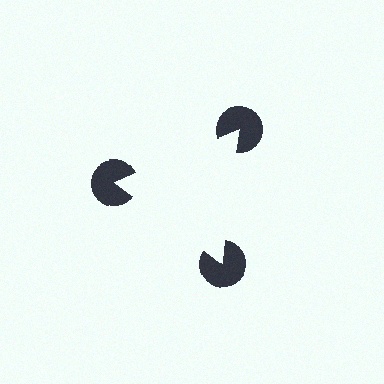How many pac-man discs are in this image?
There are 3 — one at each vertex of the illusory triangle.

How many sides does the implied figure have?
3 sides.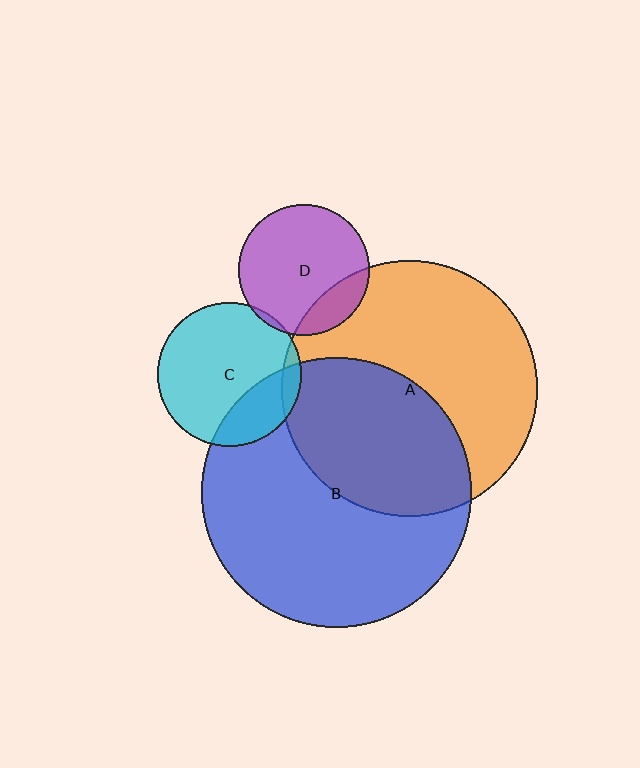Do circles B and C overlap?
Yes.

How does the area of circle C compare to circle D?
Approximately 1.2 times.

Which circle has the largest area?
Circle B (blue).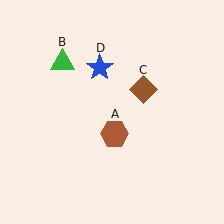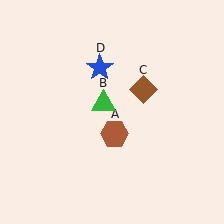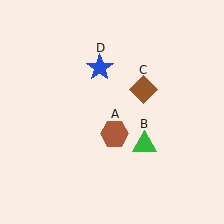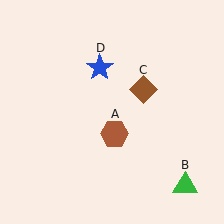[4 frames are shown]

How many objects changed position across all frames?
1 object changed position: green triangle (object B).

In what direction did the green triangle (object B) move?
The green triangle (object B) moved down and to the right.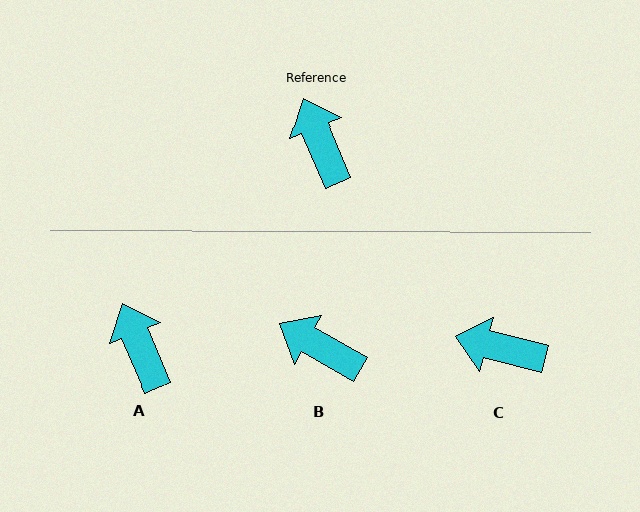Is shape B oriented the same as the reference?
No, it is off by about 38 degrees.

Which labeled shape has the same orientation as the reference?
A.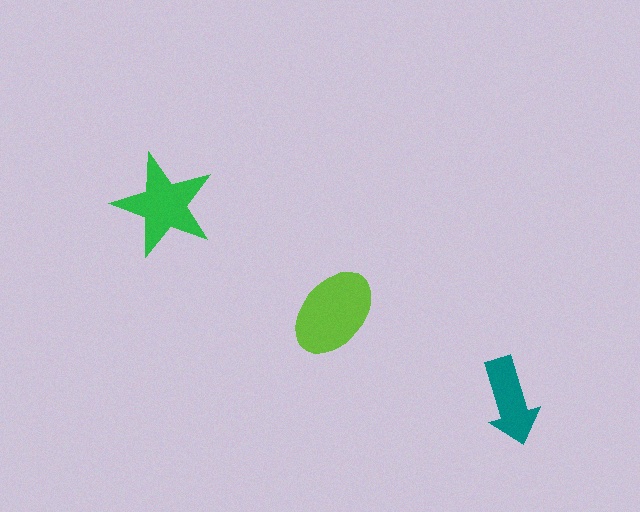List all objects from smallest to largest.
The teal arrow, the green star, the lime ellipse.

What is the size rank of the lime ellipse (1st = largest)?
1st.